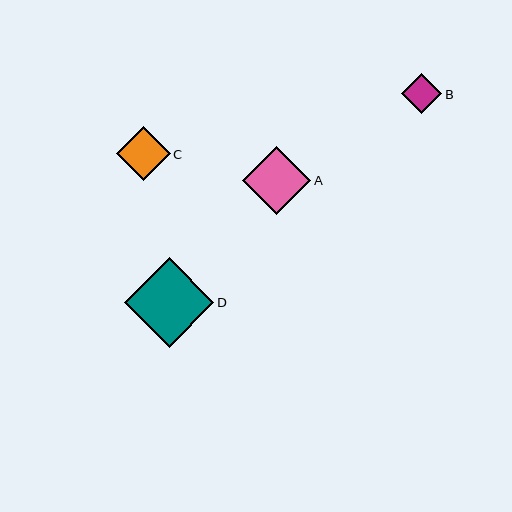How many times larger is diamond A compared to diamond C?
Diamond A is approximately 1.3 times the size of diamond C.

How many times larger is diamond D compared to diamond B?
Diamond D is approximately 2.2 times the size of diamond B.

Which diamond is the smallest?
Diamond B is the smallest with a size of approximately 40 pixels.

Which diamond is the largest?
Diamond D is the largest with a size of approximately 89 pixels.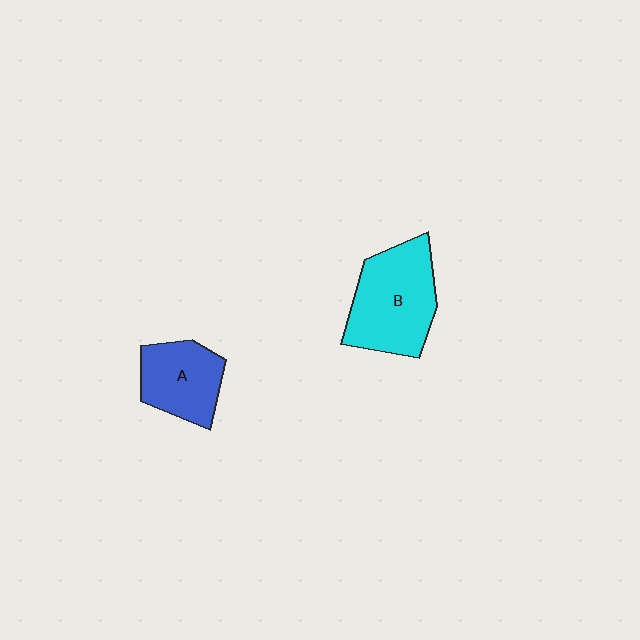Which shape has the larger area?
Shape B (cyan).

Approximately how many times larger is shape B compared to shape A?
Approximately 1.5 times.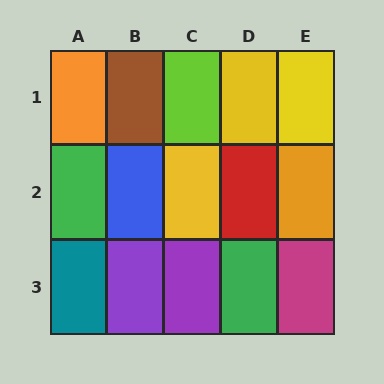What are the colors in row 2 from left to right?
Green, blue, yellow, red, orange.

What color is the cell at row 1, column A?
Orange.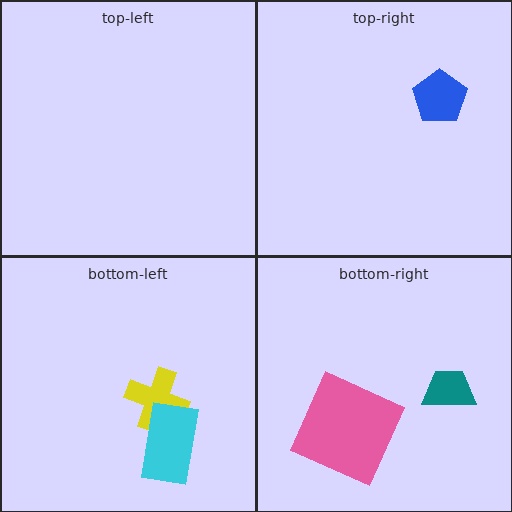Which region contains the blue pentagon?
The top-right region.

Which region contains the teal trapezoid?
The bottom-right region.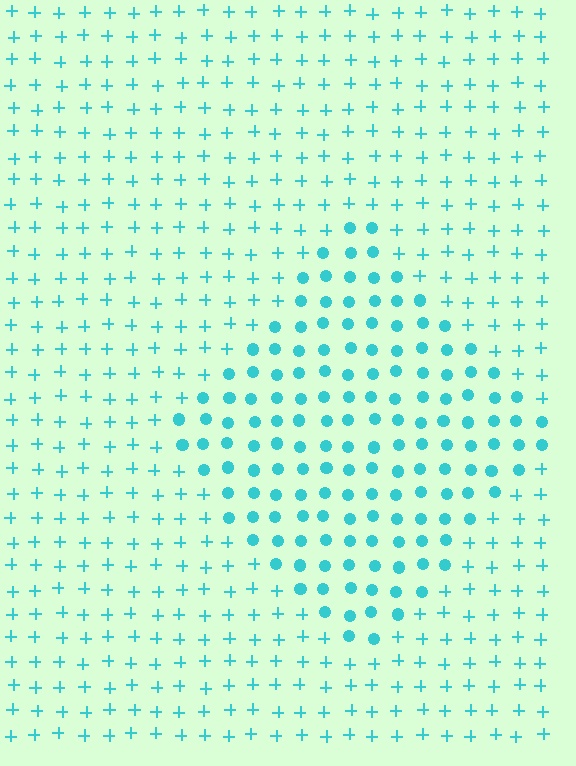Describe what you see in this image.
The image is filled with small cyan elements arranged in a uniform grid. A diamond-shaped region contains circles, while the surrounding area contains plus signs. The boundary is defined purely by the change in element shape.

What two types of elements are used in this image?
The image uses circles inside the diamond region and plus signs outside it.